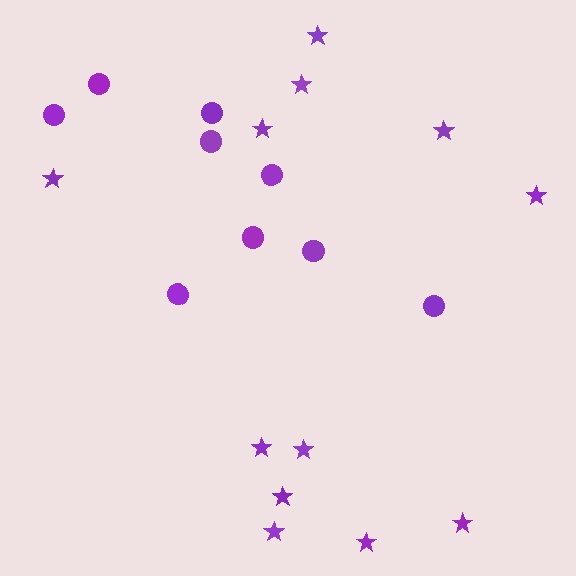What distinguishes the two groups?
There are 2 groups: one group of stars (12) and one group of circles (9).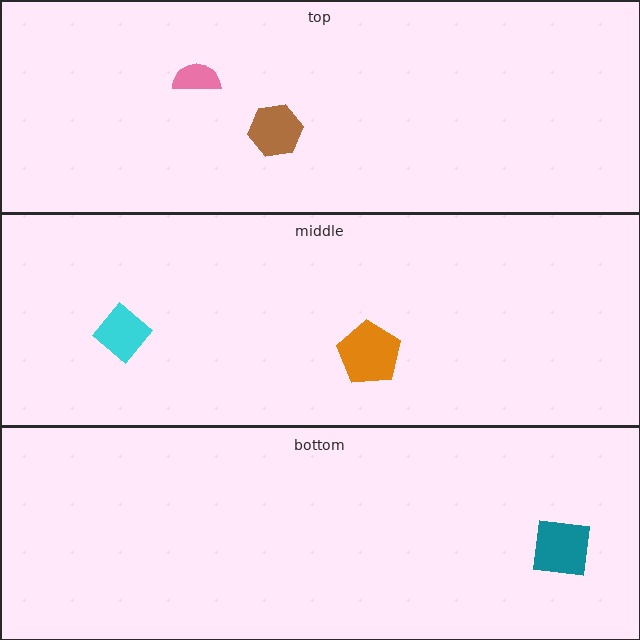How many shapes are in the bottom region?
1.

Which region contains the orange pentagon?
The middle region.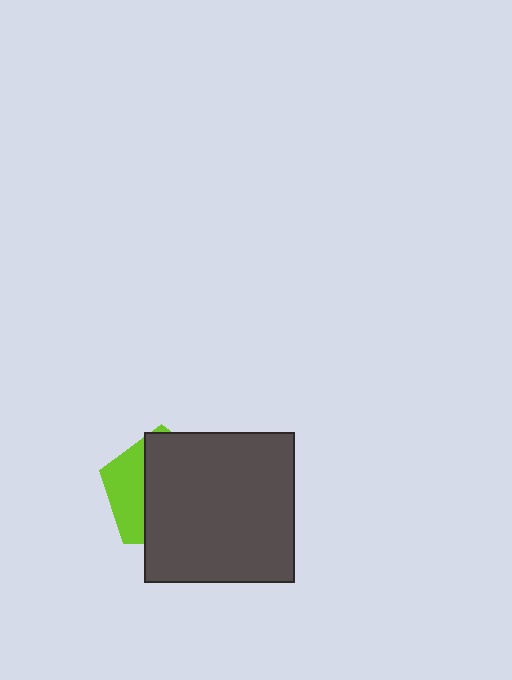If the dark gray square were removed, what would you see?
You would see the complete lime pentagon.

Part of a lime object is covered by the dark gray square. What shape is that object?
It is a pentagon.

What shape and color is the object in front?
The object in front is a dark gray square.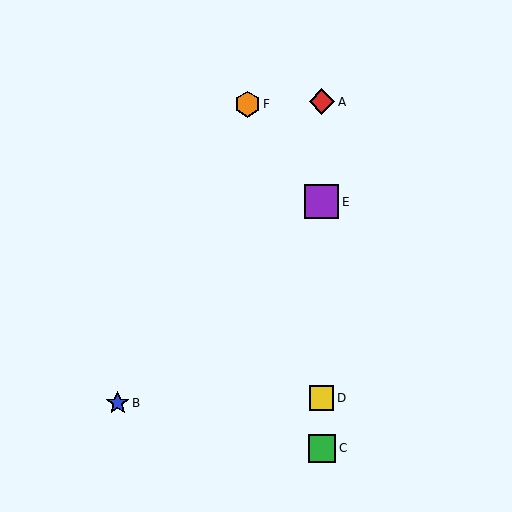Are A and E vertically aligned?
Yes, both are at x≈322.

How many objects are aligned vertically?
4 objects (A, C, D, E) are aligned vertically.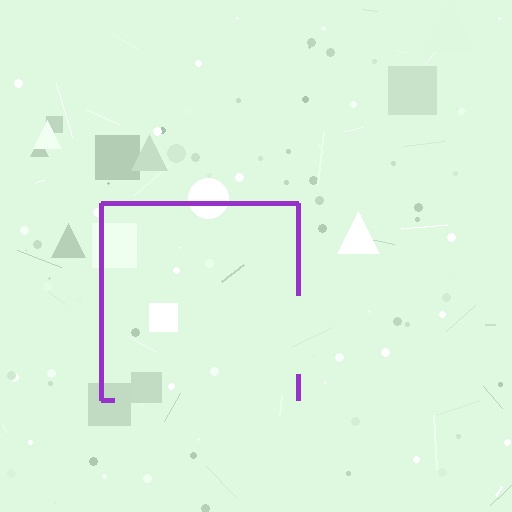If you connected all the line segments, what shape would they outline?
They would outline a square.